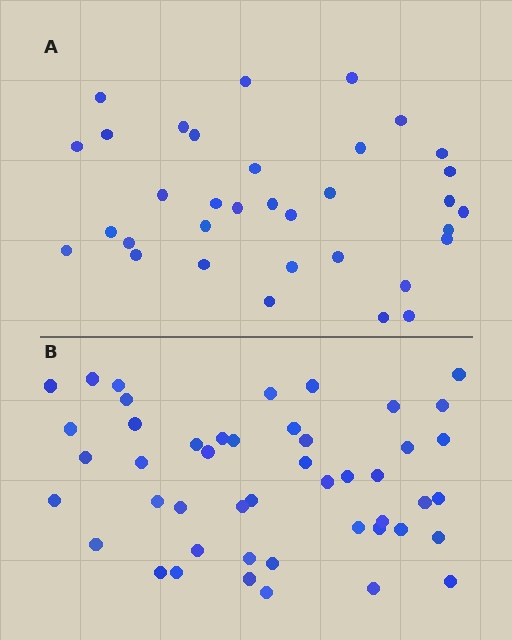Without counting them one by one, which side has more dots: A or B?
Region B (the bottom region) has more dots.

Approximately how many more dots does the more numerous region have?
Region B has approximately 15 more dots than region A.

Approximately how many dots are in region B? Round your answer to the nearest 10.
About 50 dots. (The exact count is 47, which rounds to 50.)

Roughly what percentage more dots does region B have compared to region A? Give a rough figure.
About 40% more.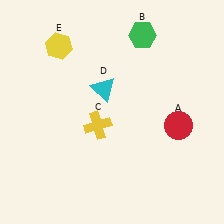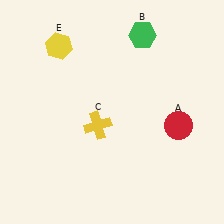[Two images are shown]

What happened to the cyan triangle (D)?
The cyan triangle (D) was removed in Image 2. It was in the top-left area of Image 1.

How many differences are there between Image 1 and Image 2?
There is 1 difference between the two images.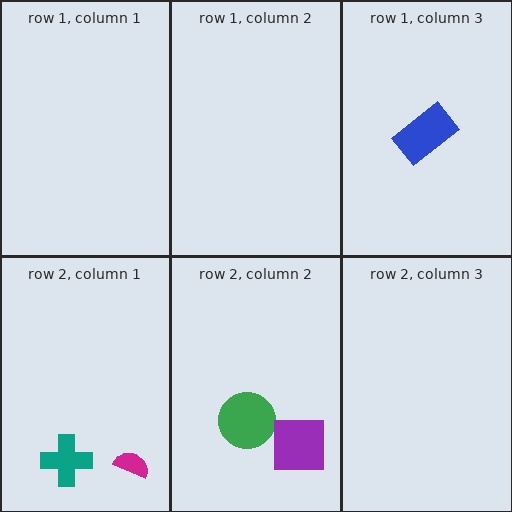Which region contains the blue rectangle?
The row 1, column 3 region.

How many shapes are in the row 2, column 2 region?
2.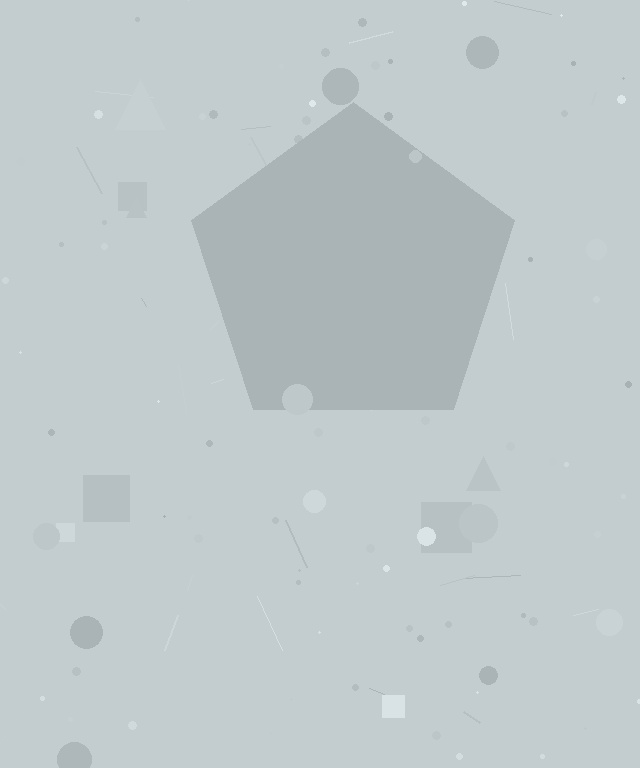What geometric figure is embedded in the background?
A pentagon is embedded in the background.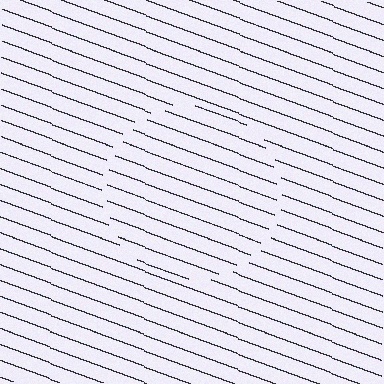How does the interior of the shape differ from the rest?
The interior of the shape contains the same grating, shifted by half a period — the contour is defined by the phase discontinuity where line-ends from the inner and outer gratings abut.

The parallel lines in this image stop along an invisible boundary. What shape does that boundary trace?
An illusory circle. The interior of the shape contains the same grating, shifted by half a period — the contour is defined by the phase discontinuity where line-ends from the inner and outer gratings abut.